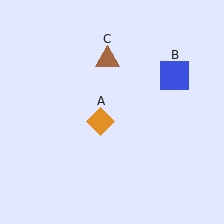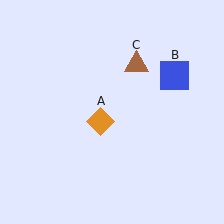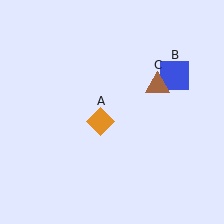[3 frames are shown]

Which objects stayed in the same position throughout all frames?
Orange diamond (object A) and blue square (object B) remained stationary.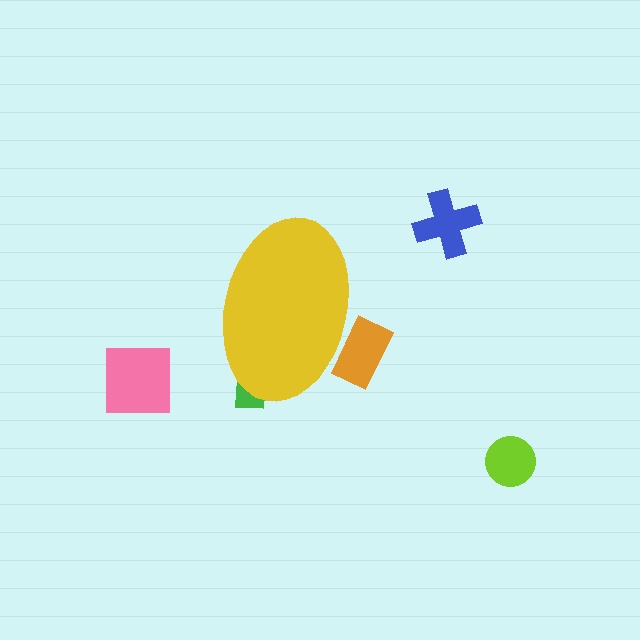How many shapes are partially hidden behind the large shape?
2 shapes are partially hidden.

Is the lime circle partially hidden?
No, the lime circle is fully visible.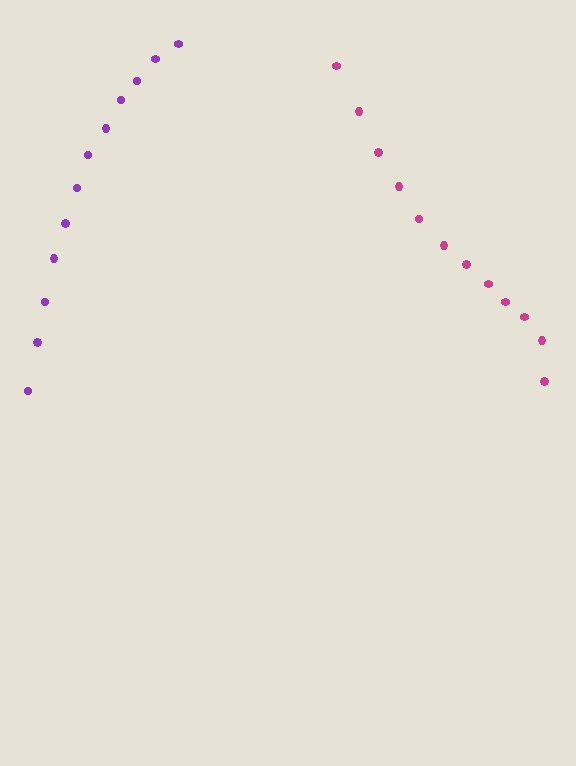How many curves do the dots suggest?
There are 2 distinct paths.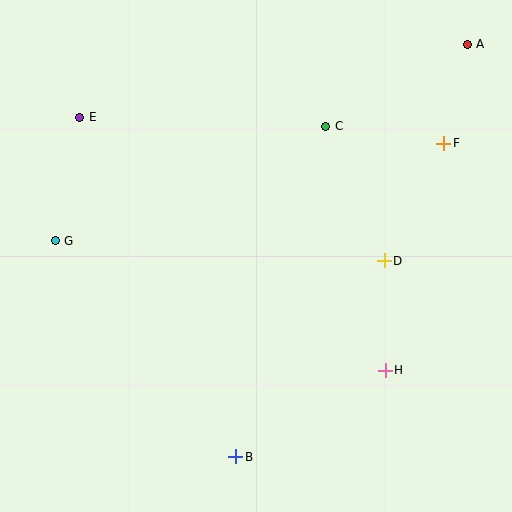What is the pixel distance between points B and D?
The distance between B and D is 246 pixels.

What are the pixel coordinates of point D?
Point D is at (384, 261).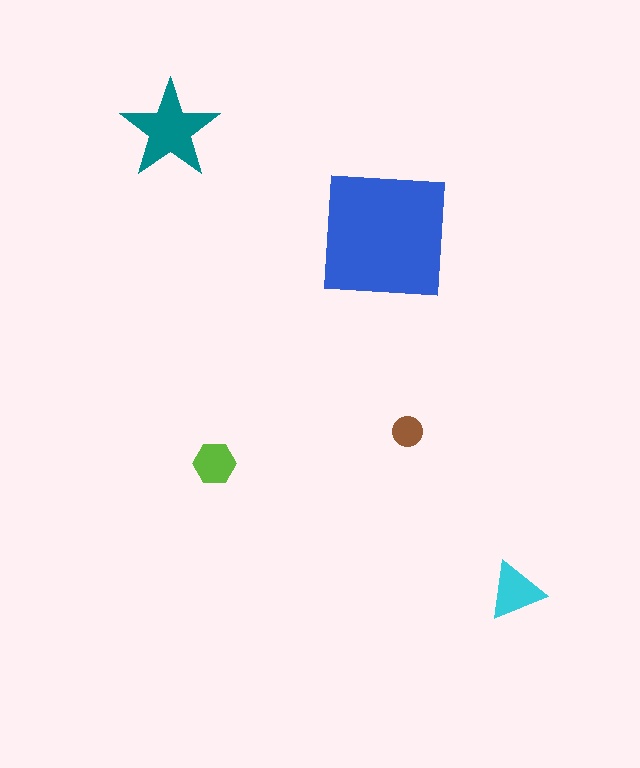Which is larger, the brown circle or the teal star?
The teal star.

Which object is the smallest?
The brown circle.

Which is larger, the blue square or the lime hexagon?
The blue square.